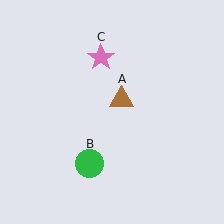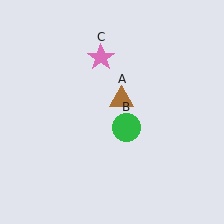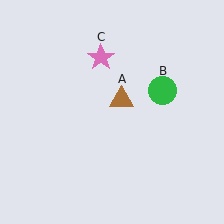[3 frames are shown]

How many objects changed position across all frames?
1 object changed position: green circle (object B).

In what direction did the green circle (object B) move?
The green circle (object B) moved up and to the right.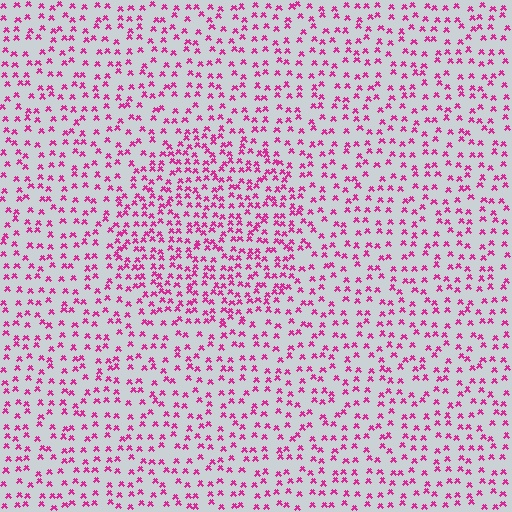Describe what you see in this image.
The image contains small magenta elements arranged at two different densities. A circle-shaped region is visible where the elements are more densely packed than the surrounding area.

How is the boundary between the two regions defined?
The boundary is defined by a change in element density (approximately 1.7x ratio). All elements are the same color, size, and shape.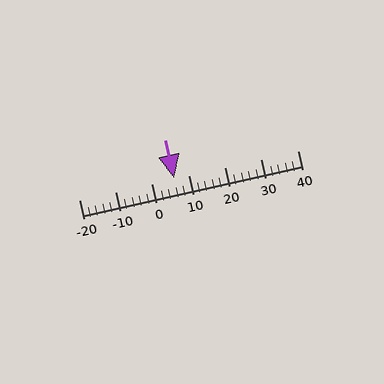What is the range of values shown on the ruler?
The ruler shows values from -20 to 40.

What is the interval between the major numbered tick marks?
The major tick marks are spaced 10 units apart.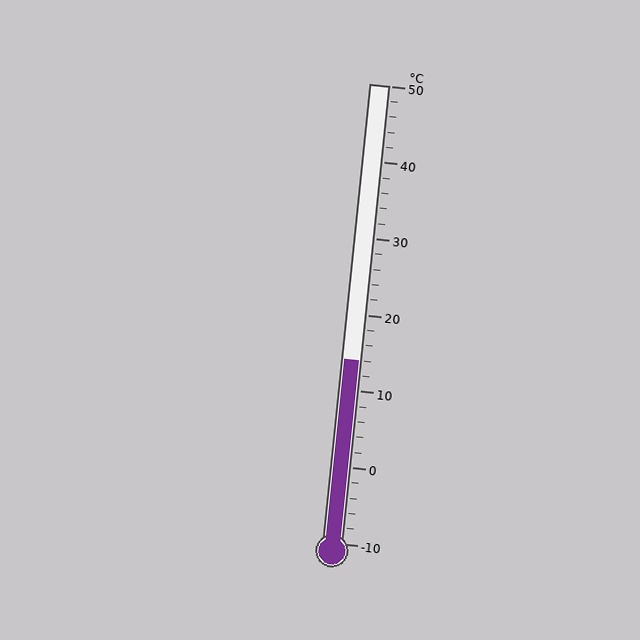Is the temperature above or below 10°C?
The temperature is above 10°C.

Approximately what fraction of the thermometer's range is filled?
The thermometer is filled to approximately 40% of its range.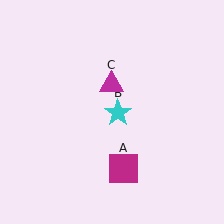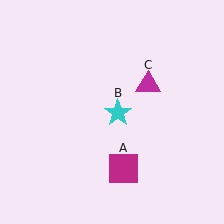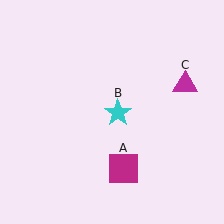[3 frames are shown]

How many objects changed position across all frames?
1 object changed position: magenta triangle (object C).